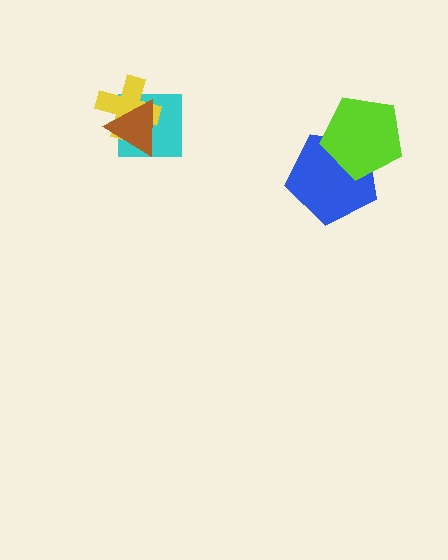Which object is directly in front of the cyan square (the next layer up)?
The yellow cross is directly in front of the cyan square.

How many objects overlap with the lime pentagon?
1 object overlaps with the lime pentagon.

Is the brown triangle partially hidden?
No, no other shape covers it.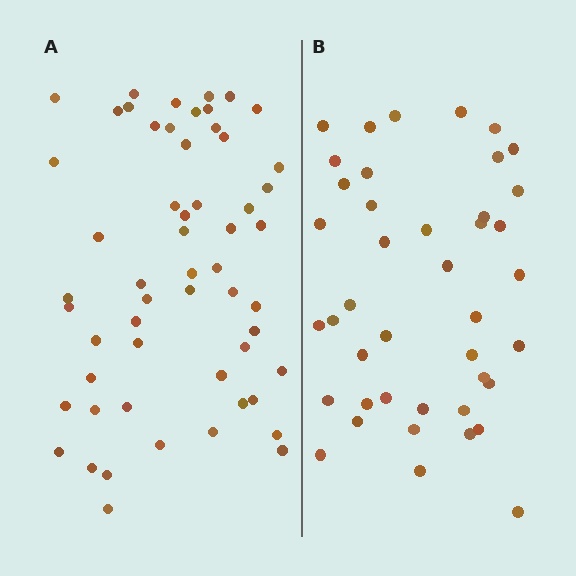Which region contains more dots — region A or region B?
Region A (the left region) has more dots.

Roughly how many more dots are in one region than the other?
Region A has approximately 15 more dots than region B.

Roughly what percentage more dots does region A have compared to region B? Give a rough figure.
About 35% more.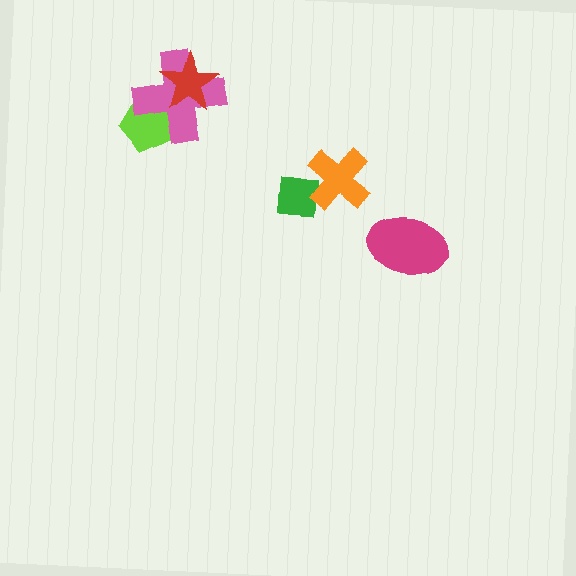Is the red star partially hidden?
No, no other shape covers it.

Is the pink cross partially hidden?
Yes, it is partially covered by another shape.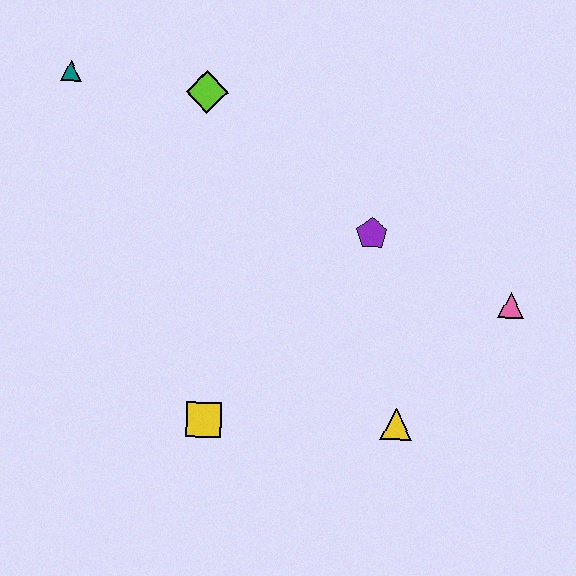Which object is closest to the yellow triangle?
The pink triangle is closest to the yellow triangle.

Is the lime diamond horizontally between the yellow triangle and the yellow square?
No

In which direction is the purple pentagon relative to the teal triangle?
The purple pentagon is to the right of the teal triangle.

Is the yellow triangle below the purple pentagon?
Yes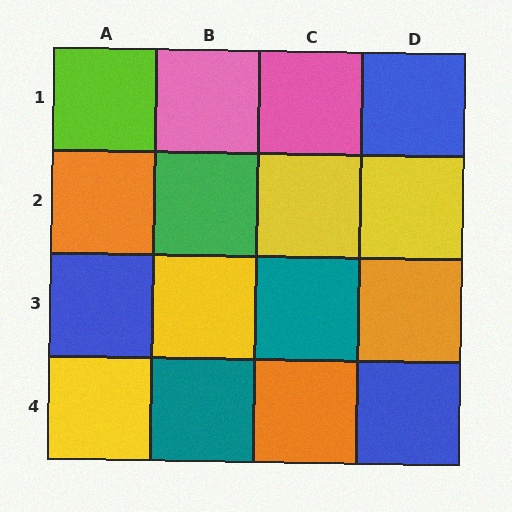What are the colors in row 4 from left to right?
Yellow, teal, orange, blue.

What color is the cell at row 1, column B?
Pink.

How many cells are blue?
3 cells are blue.